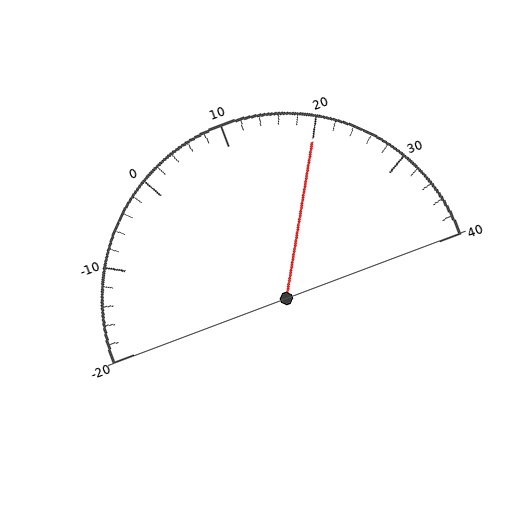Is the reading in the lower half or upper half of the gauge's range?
The reading is in the upper half of the range (-20 to 40).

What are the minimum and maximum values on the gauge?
The gauge ranges from -20 to 40.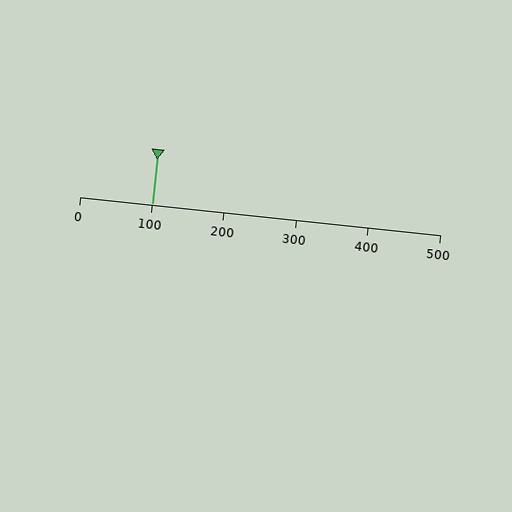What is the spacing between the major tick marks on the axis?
The major ticks are spaced 100 apart.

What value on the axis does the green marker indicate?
The marker indicates approximately 100.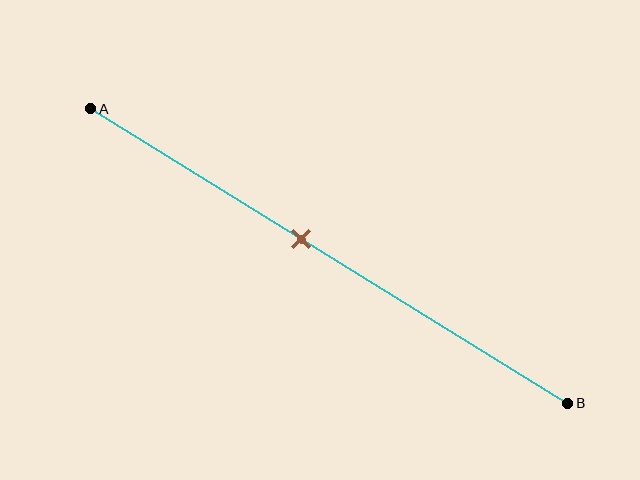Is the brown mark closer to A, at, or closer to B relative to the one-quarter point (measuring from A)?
The brown mark is closer to point B than the one-quarter point of segment AB.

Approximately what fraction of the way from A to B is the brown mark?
The brown mark is approximately 45% of the way from A to B.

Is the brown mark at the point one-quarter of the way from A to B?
No, the mark is at about 45% from A, not at the 25% one-quarter point.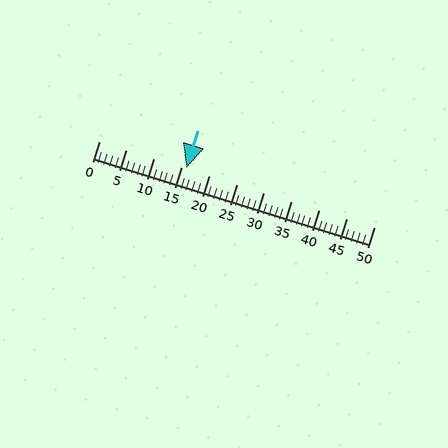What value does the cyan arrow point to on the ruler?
The cyan arrow points to approximately 16.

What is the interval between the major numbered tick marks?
The major tick marks are spaced 5 units apart.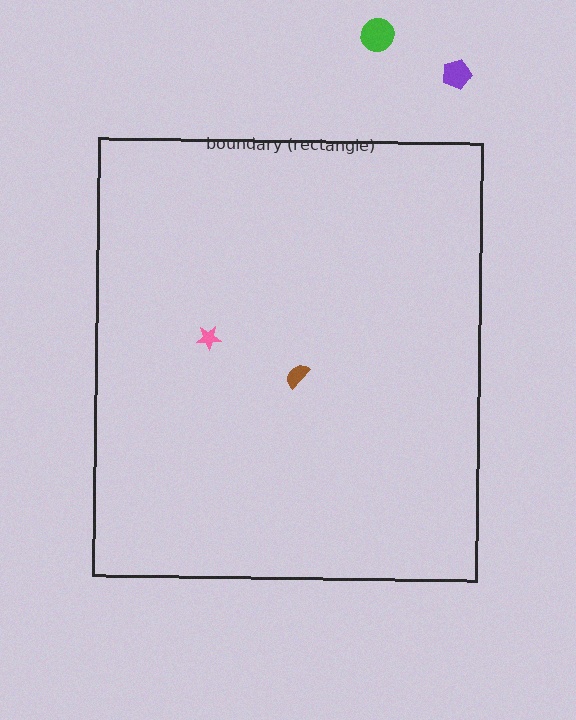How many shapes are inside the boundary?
2 inside, 2 outside.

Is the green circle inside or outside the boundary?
Outside.